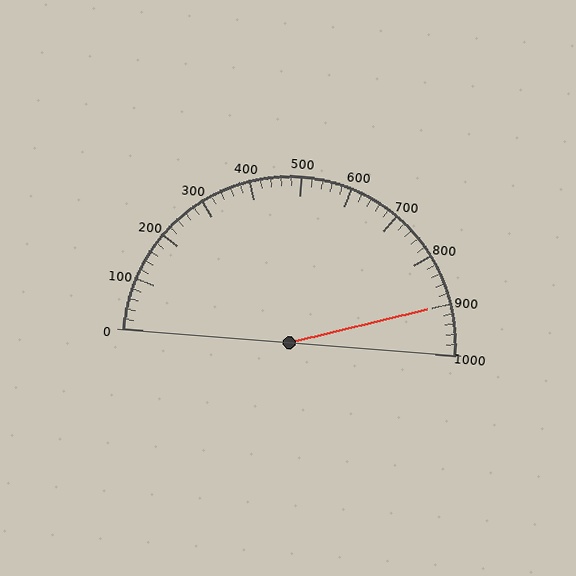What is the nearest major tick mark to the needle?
The nearest major tick mark is 900.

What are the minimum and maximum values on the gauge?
The gauge ranges from 0 to 1000.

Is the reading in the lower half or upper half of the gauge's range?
The reading is in the upper half of the range (0 to 1000).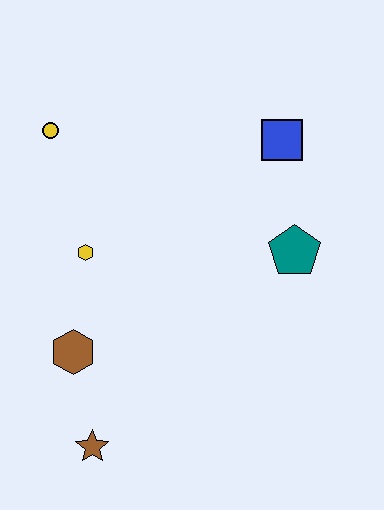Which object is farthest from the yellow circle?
The brown star is farthest from the yellow circle.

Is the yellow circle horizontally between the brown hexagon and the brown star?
No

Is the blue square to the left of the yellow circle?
No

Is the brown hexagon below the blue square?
Yes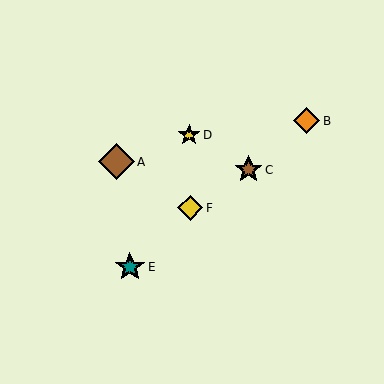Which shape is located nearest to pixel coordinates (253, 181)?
The brown star (labeled C) at (249, 170) is nearest to that location.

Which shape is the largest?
The brown diamond (labeled A) is the largest.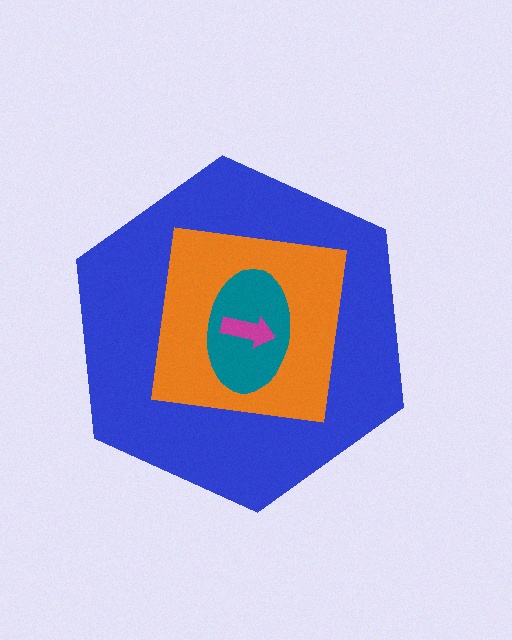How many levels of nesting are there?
4.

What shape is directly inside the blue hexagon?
The orange square.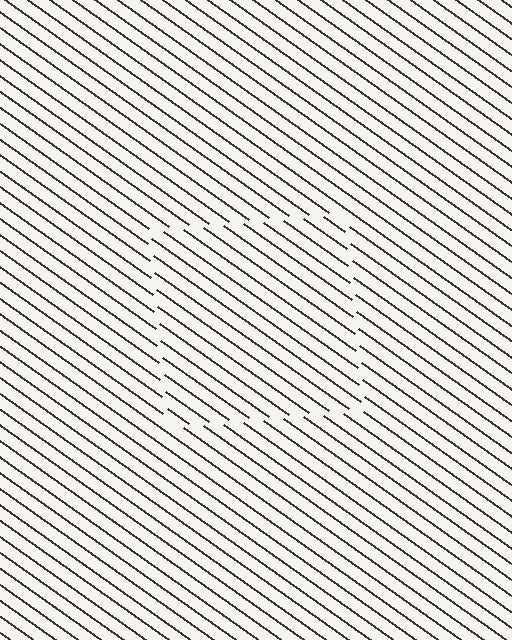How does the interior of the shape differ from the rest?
The interior of the shape contains the same grating, shifted by half a period — the contour is defined by the phase discontinuity where line-ends from the inner and outer gratings abut.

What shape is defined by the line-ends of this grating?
An illusory square. The interior of the shape contains the same grating, shifted by half a period — the contour is defined by the phase discontinuity where line-ends from the inner and outer gratings abut.